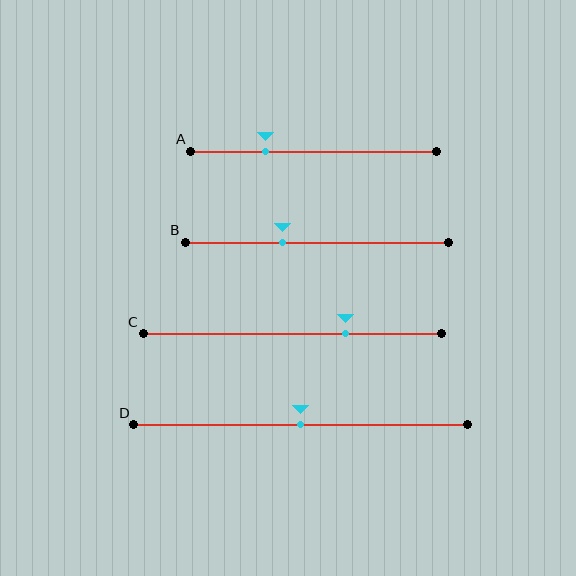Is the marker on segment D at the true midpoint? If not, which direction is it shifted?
Yes, the marker on segment D is at the true midpoint.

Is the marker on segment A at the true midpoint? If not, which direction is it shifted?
No, the marker on segment A is shifted to the left by about 20% of the segment length.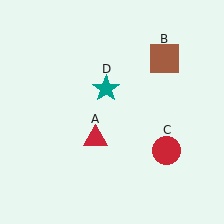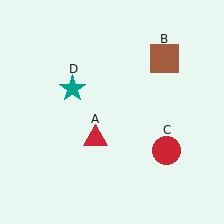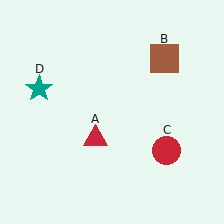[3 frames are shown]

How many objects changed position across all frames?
1 object changed position: teal star (object D).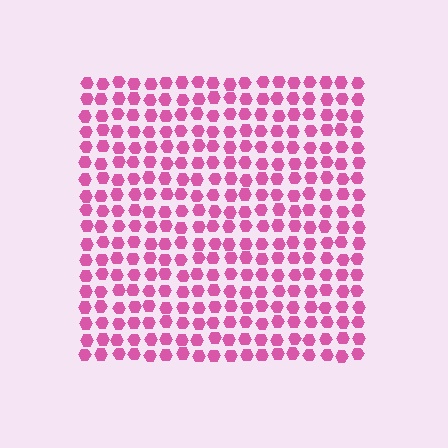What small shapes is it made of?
It is made of small hexagons.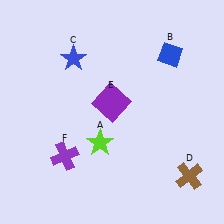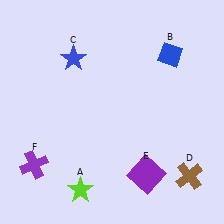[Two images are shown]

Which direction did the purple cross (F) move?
The purple cross (F) moved left.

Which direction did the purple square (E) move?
The purple square (E) moved down.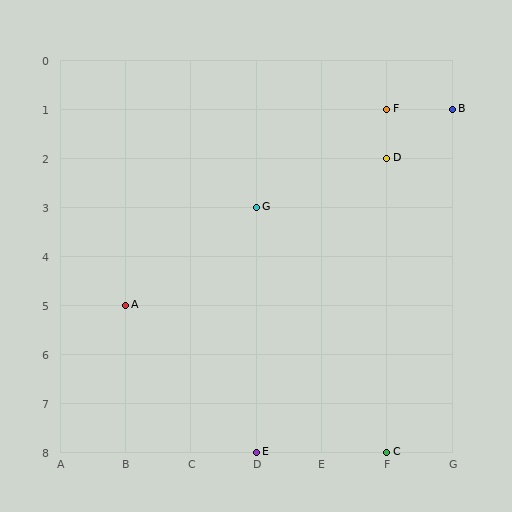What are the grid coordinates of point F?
Point F is at grid coordinates (F, 1).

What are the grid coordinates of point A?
Point A is at grid coordinates (B, 5).